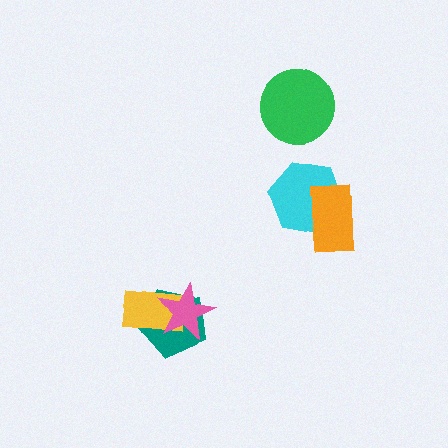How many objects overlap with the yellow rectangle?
2 objects overlap with the yellow rectangle.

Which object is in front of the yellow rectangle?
The pink star is in front of the yellow rectangle.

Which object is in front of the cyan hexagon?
The orange rectangle is in front of the cyan hexagon.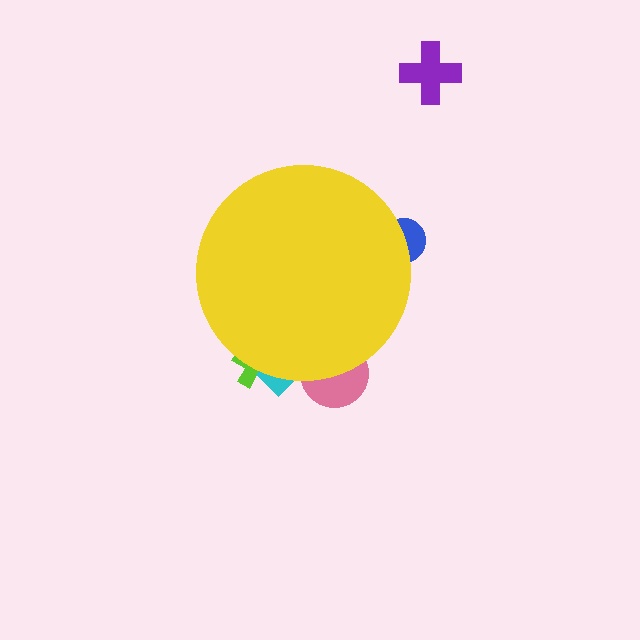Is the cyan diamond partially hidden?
Yes, the cyan diamond is partially hidden behind the yellow circle.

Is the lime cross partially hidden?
Yes, the lime cross is partially hidden behind the yellow circle.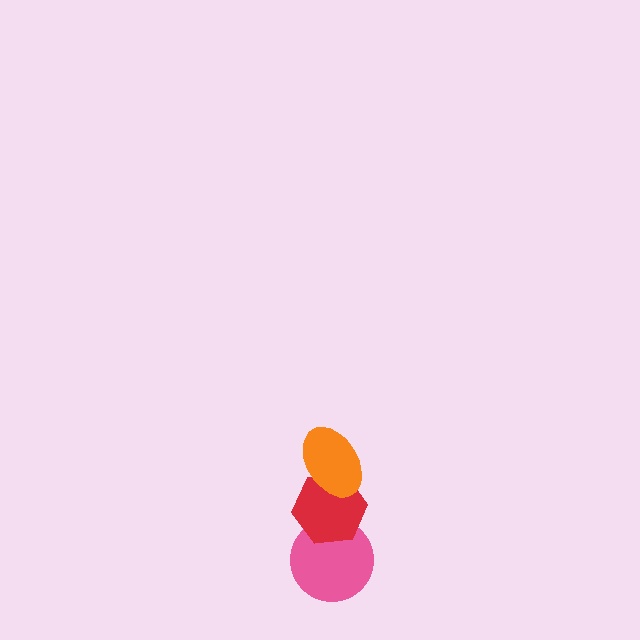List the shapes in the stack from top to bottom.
From top to bottom: the orange ellipse, the red hexagon, the pink circle.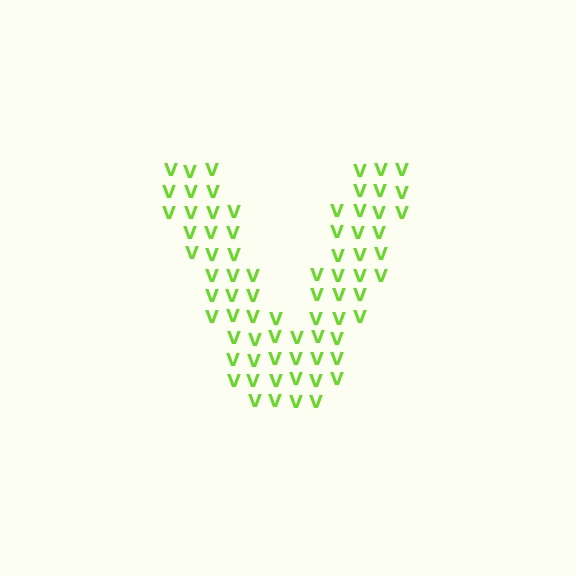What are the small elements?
The small elements are letter V's.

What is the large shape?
The large shape is the letter V.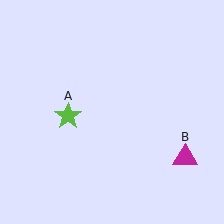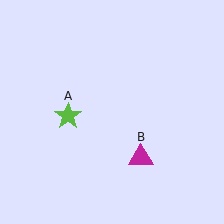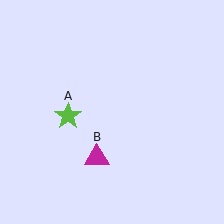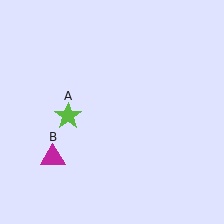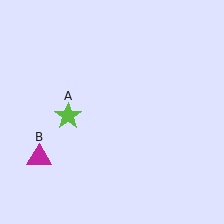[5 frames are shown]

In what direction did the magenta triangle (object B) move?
The magenta triangle (object B) moved left.